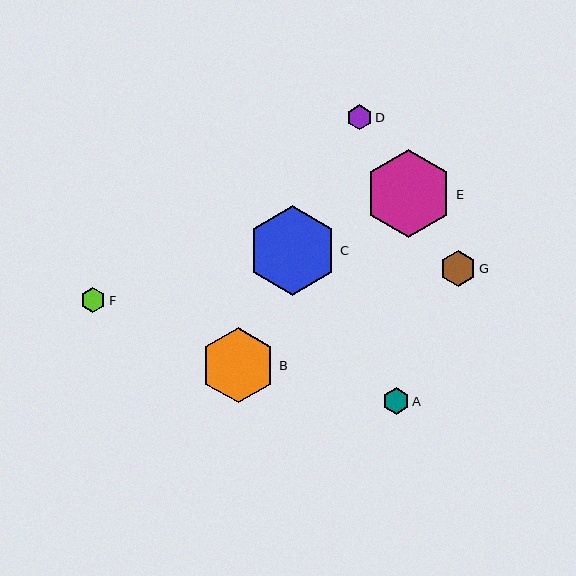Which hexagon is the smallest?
Hexagon F is the smallest with a size of approximately 25 pixels.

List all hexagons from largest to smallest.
From largest to smallest: C, E, B, G, A, D, F.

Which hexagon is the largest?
Hexagon C is the largest with a size of approximately 89 pixels.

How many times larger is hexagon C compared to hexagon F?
Hexagon C is approximately 3.6 times the size of hexagon F.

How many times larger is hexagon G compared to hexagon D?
Hexagon G is approximately 1.4 times the size of hexagon D.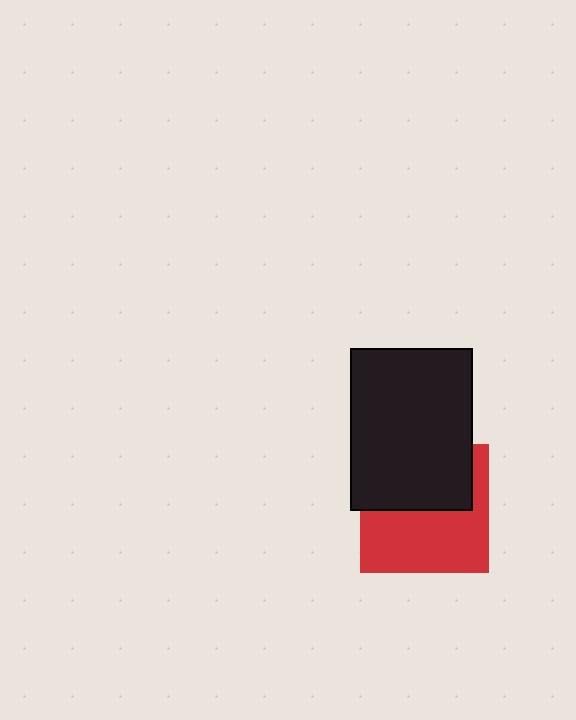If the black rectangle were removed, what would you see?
You would see the complete red square.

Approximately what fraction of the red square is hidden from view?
Roughly 46% of the red square is hidden behind the black rectangle.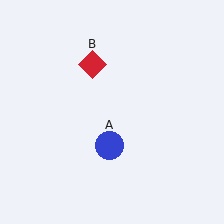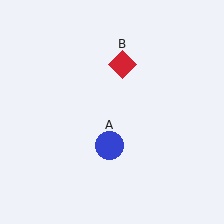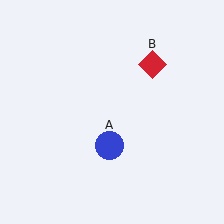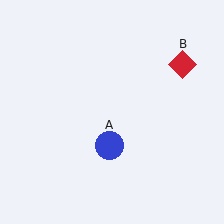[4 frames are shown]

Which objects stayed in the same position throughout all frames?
Blue circle (object A) remained stationary.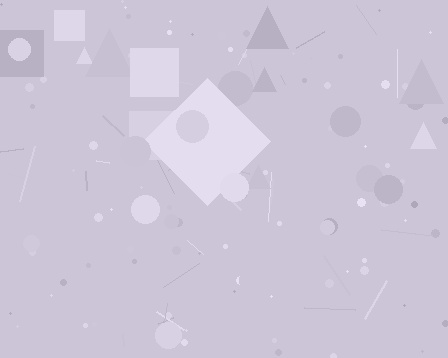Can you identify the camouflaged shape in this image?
The camouflaged shape is a diamond.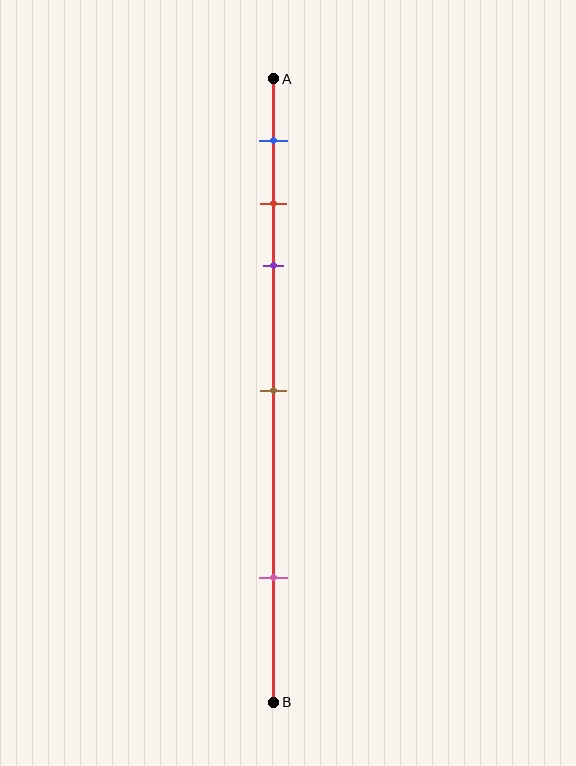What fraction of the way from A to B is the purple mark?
The purple mark is approximately 30% (0.3) of the way from A to B.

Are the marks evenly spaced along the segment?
No, the marks are not evenly spaced.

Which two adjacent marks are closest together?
The red and purple marks are the closest adjacent pair.